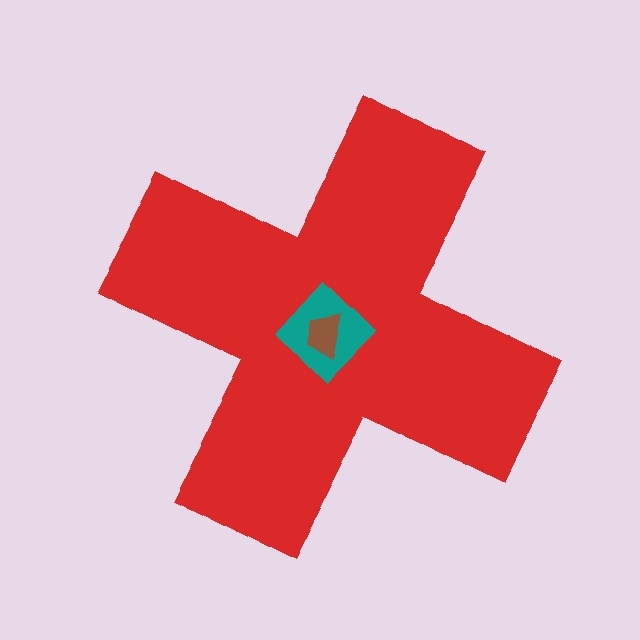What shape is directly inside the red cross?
The teal diamond.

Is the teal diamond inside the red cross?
Yes.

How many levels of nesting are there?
3.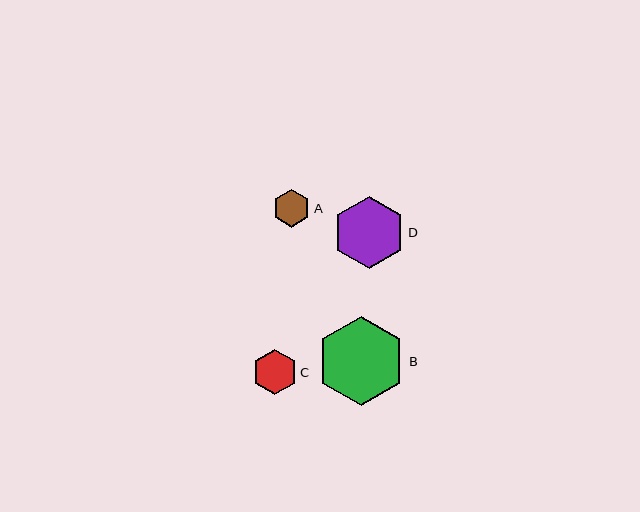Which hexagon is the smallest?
Hexagon A is the smallest with a size of approximately 38 pixels.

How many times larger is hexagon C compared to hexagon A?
Hexagon C is approximately 1.2 times the size of hexagon A.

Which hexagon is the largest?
Hexagon B is the largest with a size of approximately 89 pixels.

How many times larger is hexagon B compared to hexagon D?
Hexagon B is approximately 1.2 times the size of hexagon D.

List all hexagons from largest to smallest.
From largest to smallest: B, D, C, A.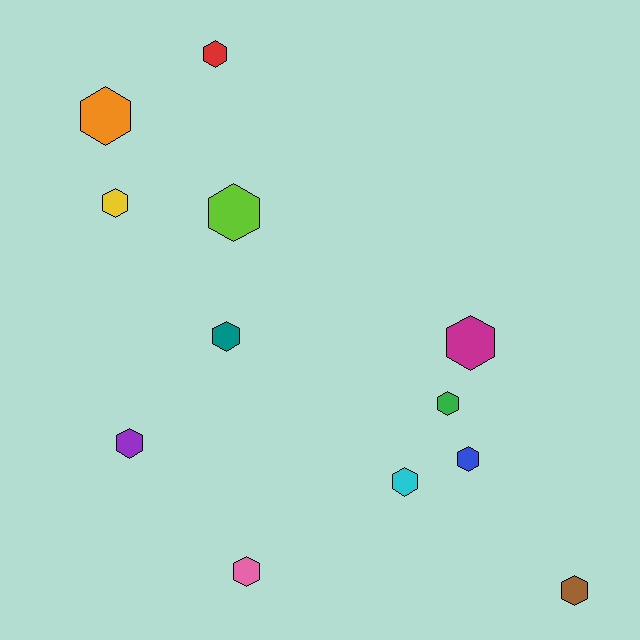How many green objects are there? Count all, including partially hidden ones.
There is 1 green object.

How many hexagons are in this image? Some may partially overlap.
There are 12 hexagons.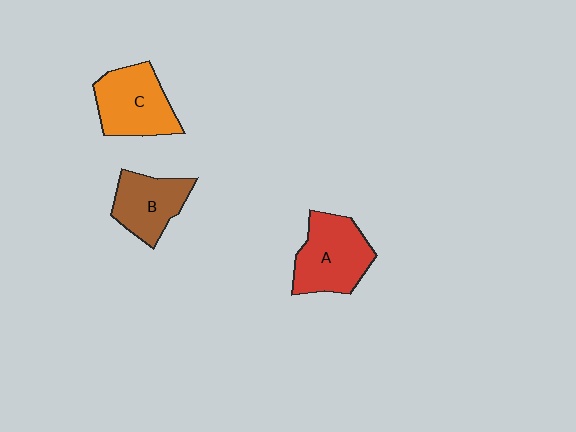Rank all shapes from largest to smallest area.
From largest to smallest: A (red), C (orange), B (brown).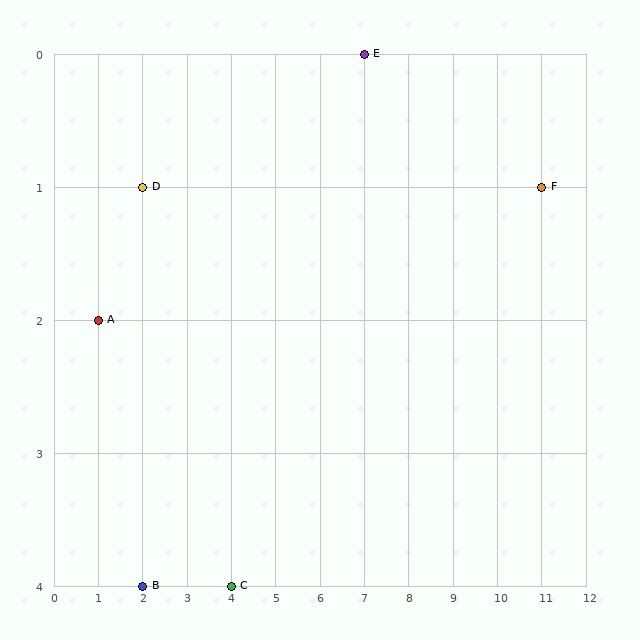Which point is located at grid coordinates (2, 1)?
Point D is at (2, 1).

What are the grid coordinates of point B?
Point B is at grid coordinates (2, 4).